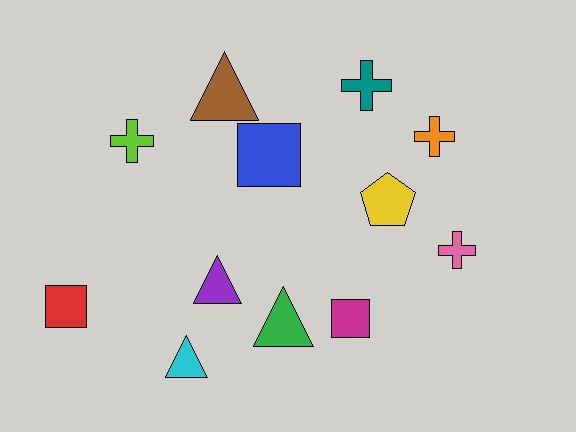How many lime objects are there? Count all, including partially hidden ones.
There is 1 lime object.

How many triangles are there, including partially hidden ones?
There are 4 triangles.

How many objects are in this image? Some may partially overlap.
There are 12 objects.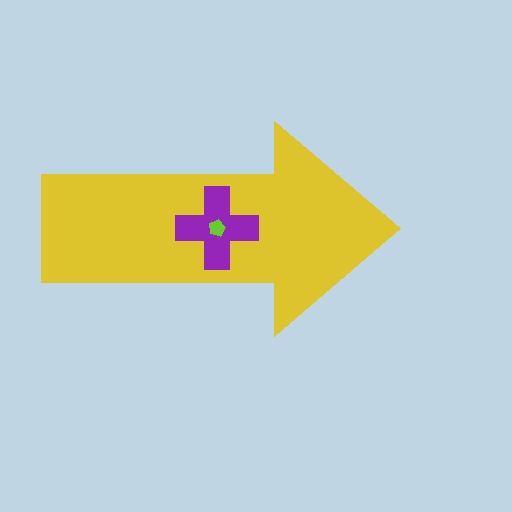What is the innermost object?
The lime pentagon.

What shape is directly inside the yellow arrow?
The purple cross.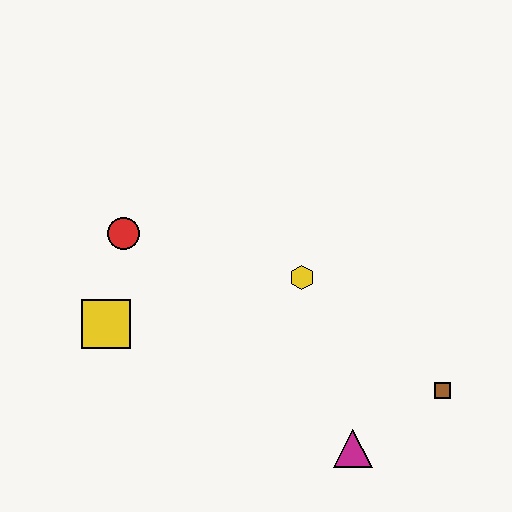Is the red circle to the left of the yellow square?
No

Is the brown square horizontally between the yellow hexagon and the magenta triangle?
No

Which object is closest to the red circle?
The yellow square is closest to the red circle.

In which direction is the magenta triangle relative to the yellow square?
The magenta triangle is to the right of the yellow square.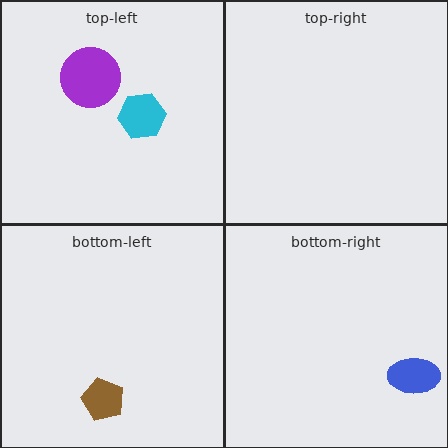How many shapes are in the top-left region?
2.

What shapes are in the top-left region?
The purple circle, the cyan hexagon.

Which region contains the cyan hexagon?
The top-left region.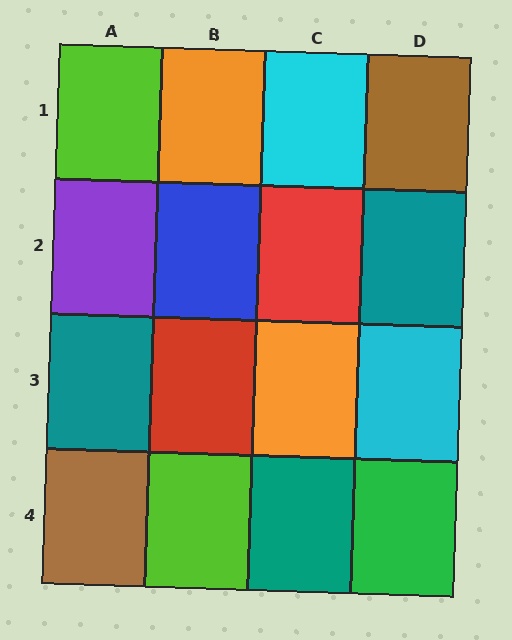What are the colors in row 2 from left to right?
Purple, blue, red, teal.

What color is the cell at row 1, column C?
Cyan.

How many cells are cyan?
2 cells are cyan.